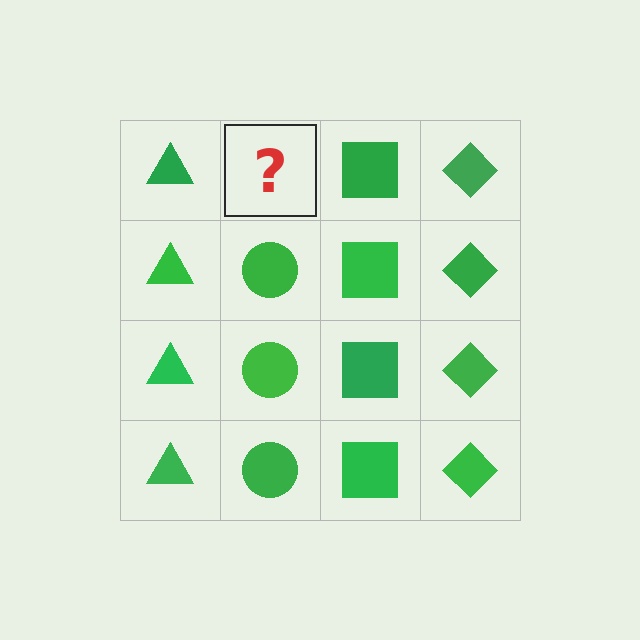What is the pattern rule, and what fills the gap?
The rule is that each column has a consistent shape. The gap should be filled with a green circle.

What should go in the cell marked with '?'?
The missing cell should contain a green circle.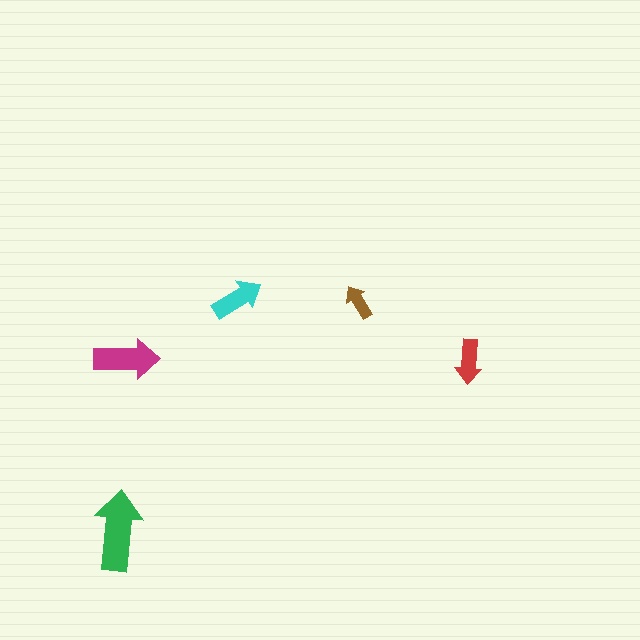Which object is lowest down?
The green arrow is bottommost.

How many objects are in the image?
There are 5 objects in the image.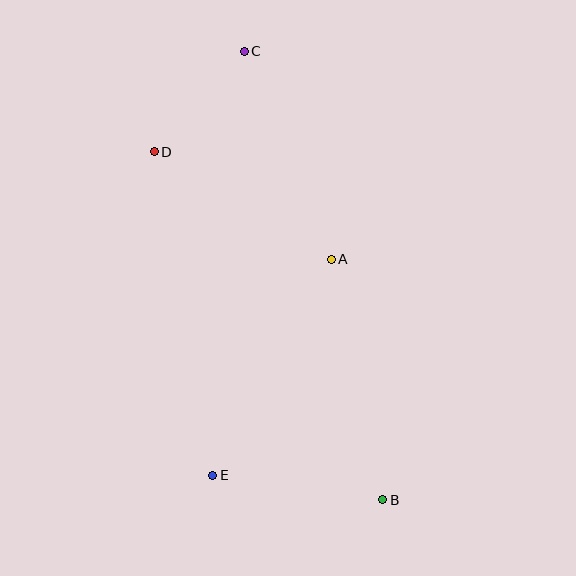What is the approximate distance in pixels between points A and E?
The distance between A and E is approximately 246 pixels.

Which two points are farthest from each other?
Points B and C are farthest from each other.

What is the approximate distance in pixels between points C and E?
The distance between C and E is approximately 426 pixels.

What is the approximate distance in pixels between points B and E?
The distance between B and E is approximately 172 pixels.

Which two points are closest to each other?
Points C and D are closest to each other.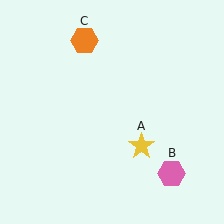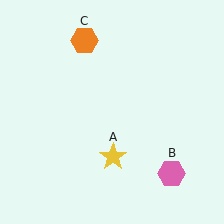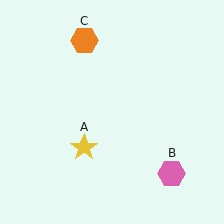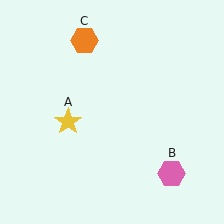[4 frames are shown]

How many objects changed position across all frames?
1 object changed position: yellow star (object A).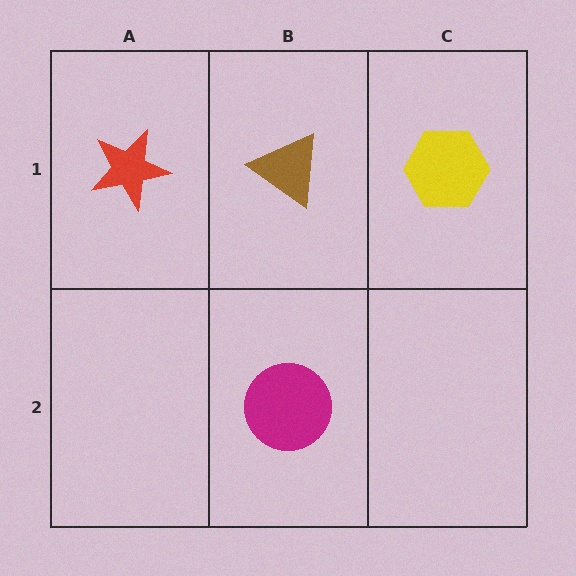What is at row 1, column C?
A yellow hexagon.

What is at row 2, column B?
A magenta circle.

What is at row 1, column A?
A red star.